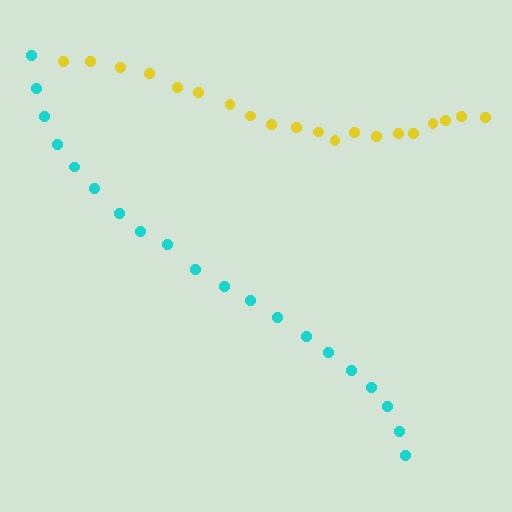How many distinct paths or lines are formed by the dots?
There are 2 distinct paths.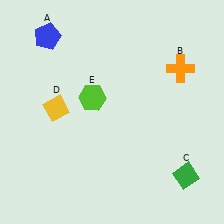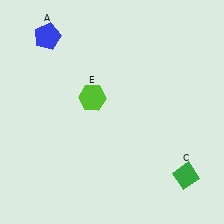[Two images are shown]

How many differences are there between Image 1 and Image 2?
There are 2 differences between the two images.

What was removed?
The yellow diamond (D), the orange cross (B) were removed in Image 2.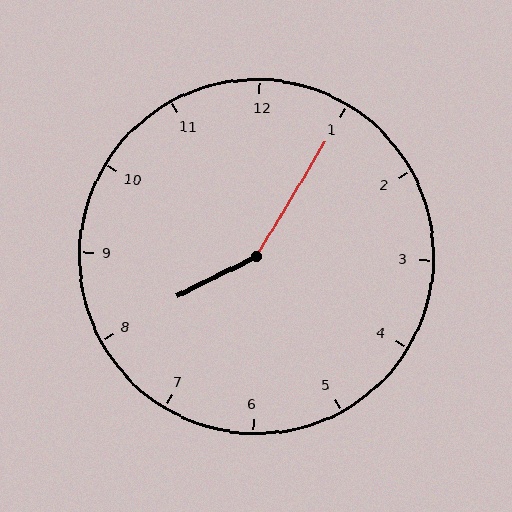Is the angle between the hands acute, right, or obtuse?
It is obtuse.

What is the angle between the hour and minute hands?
Approximately 148 degrees.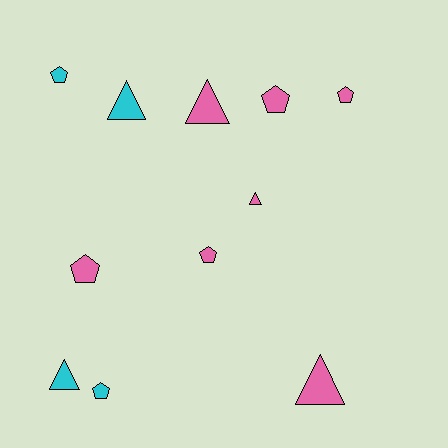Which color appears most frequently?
Pink, with 7 objects.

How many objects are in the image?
There are 11 objects.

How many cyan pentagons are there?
There are 2 cyan pentagons.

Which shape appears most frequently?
Pentagon, with 6 objects.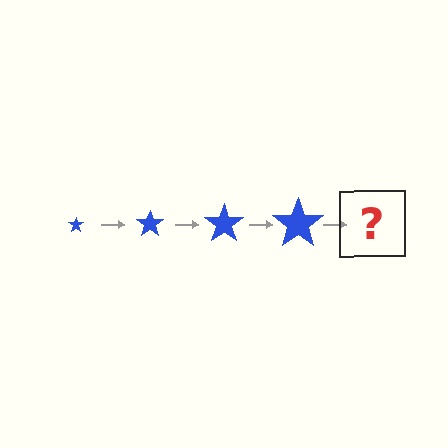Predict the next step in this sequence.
The next step is a blue star, larger than the previous one.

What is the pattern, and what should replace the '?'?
The pattern is that the star gets progressively larger each step. The '?' should be a blue star, larger than the previous one.